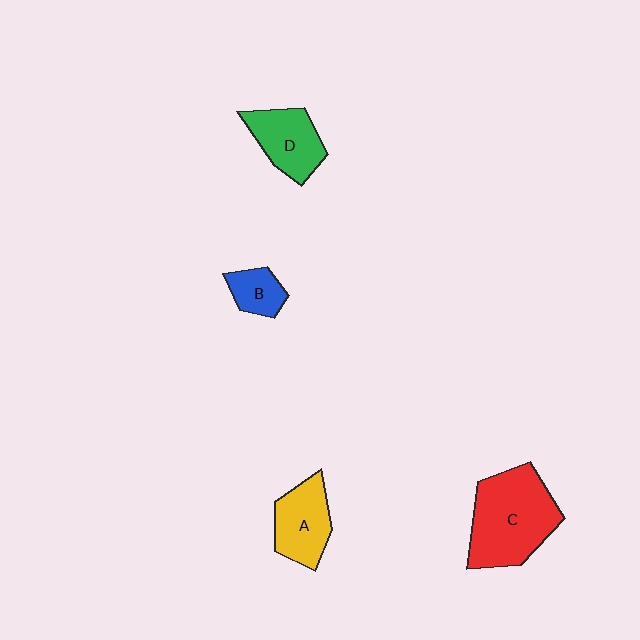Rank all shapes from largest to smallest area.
From largest to smallest: C (red), A (yellow), D (green), B (blue).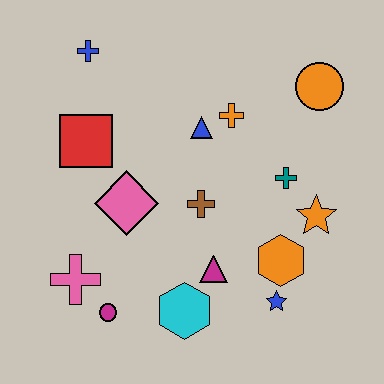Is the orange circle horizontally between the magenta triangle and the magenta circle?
No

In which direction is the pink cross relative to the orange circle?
The pink cross is to the left of the orange circle.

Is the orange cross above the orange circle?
No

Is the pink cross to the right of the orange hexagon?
No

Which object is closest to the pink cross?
The magenta circle is closest to the pink cross.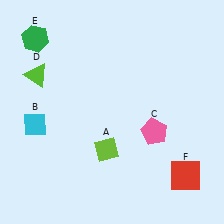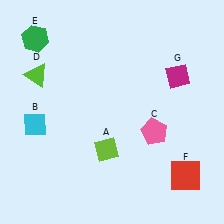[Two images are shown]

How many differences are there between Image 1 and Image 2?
There is 1 difference between the two images.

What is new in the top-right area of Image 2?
A magenta diamond (G) was added in the top-right area of Image 2.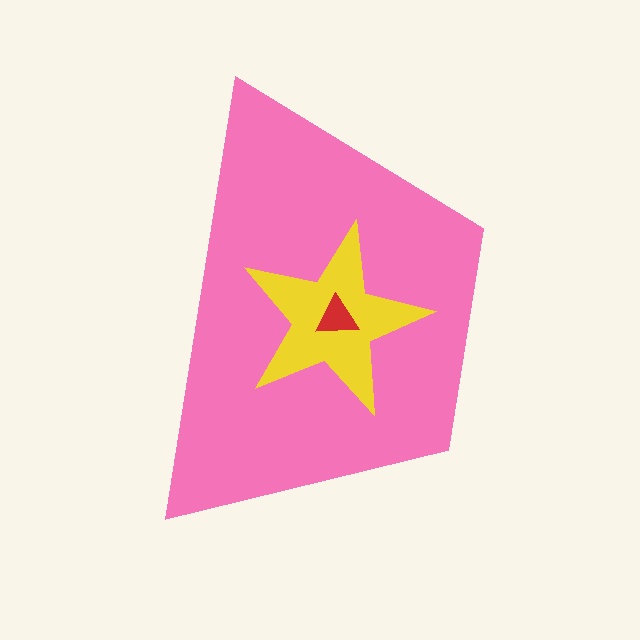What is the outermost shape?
The pink trapezoid.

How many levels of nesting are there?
3.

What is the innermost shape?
The red triangle.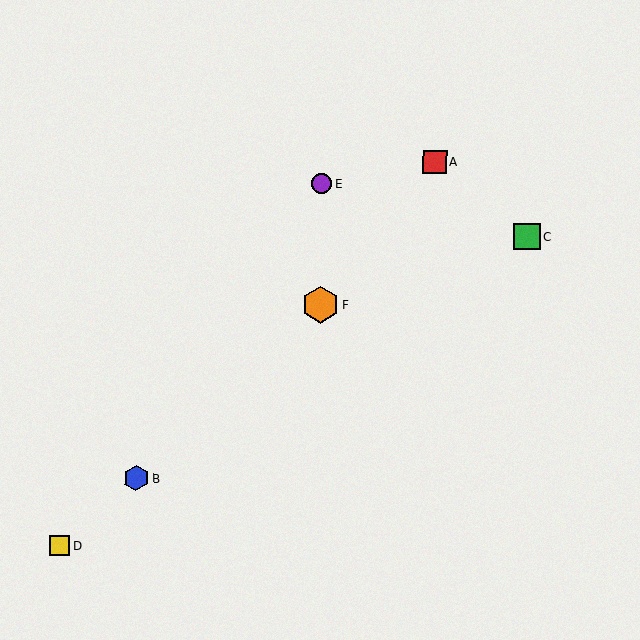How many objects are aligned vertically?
2 objects (E, F) are aligned vertically.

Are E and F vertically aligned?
Yes, both are at x≈322.